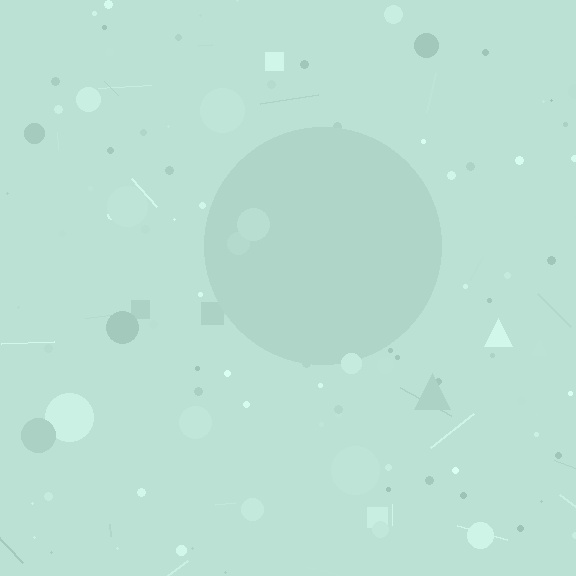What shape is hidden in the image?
A circle is hidden in the image.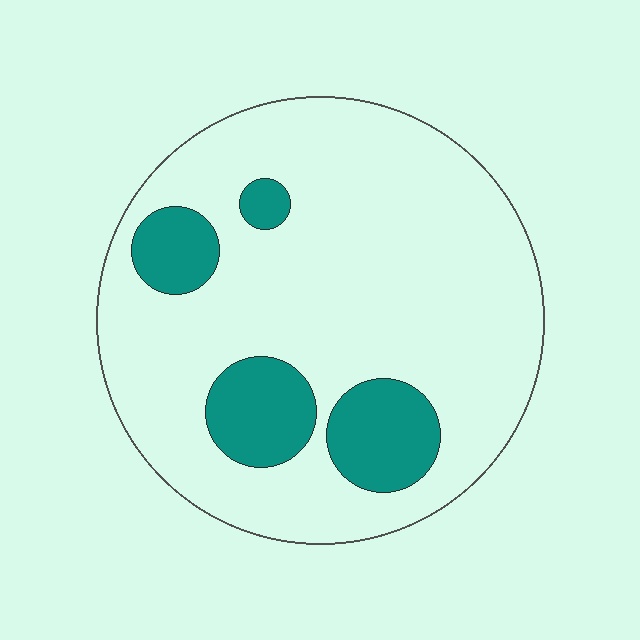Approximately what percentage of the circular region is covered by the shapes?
Approximately 20%.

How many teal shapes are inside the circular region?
4.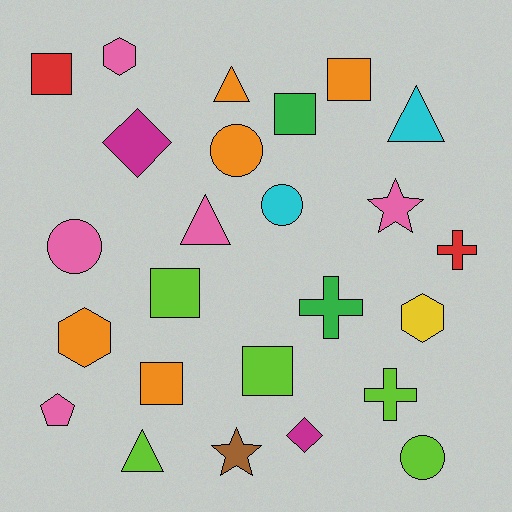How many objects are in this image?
There are 25 objects.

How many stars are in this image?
There are 2 stars.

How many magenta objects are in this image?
There are 2 magenta objects.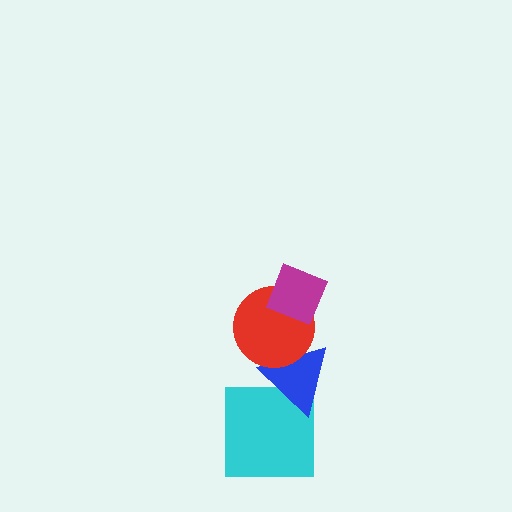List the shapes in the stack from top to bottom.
From top to bottom: the magenta diamond, the red circle, the blue triangle, the cyan square.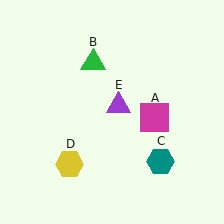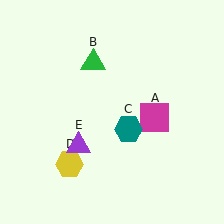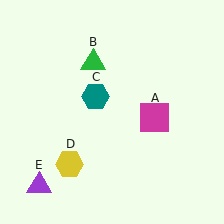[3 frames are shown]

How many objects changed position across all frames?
2 objects changed position: teal hexagon (object C), purple triangle (object E).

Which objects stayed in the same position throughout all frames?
Magenta square (object A) and green triangle (object B) and yellow hexagon (object D) remained stationary.